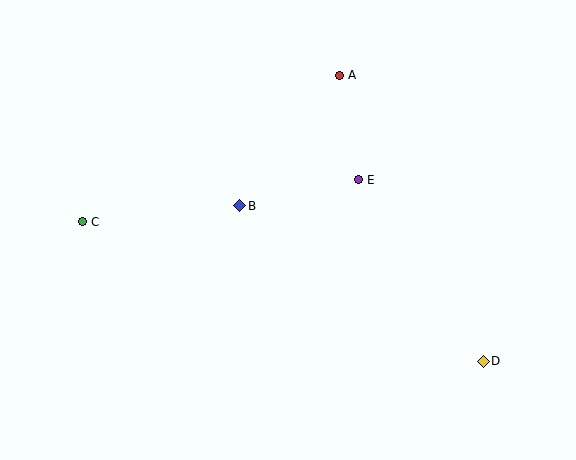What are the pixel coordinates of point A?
Point A is at (340, 75).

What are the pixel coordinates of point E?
Point E is at (359, 180).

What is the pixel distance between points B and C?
The distance between B and C is 158 pixels.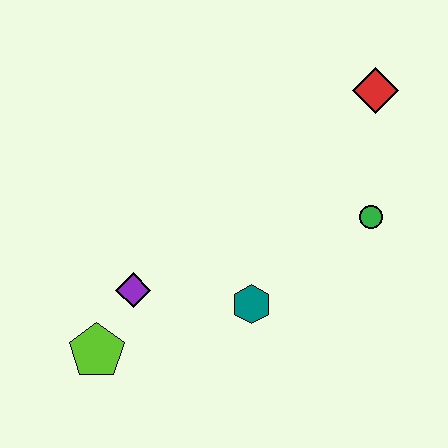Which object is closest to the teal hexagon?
The purple diamond is closest to the teal hexagon.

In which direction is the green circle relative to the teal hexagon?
The green circle is to the right of the teal hexagon.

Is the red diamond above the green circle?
Yes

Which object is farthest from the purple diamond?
The red diamond is farthest from the purple diamond.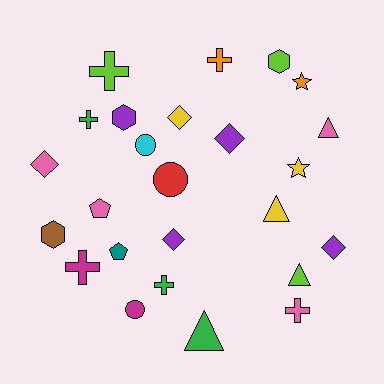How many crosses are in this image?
There are 6 crosses.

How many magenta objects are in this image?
There are 2 magenta objects.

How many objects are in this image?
There are 25 objects.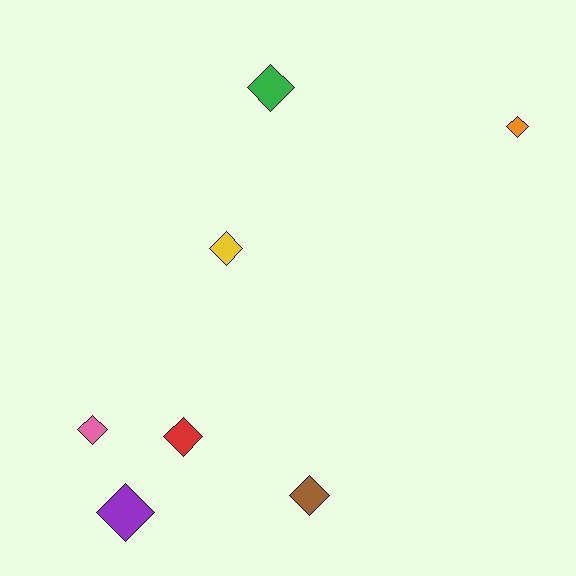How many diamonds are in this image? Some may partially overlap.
There are 7 diamonds.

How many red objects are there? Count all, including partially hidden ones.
There is 1 red object.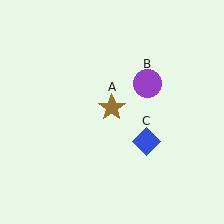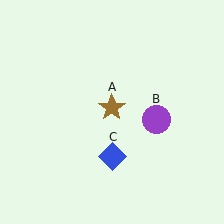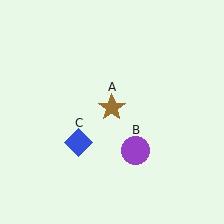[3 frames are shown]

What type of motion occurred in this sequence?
The purple circle (object B), blue diamond (object C) rotated clockwise around the center of the scene.